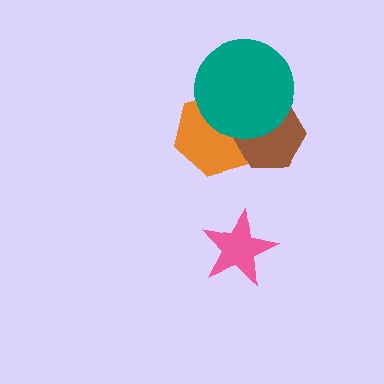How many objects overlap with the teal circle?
2 objects overlap with the teal circle.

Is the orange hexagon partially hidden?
Yes, it is partially covered by another shape.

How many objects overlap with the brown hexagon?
2 objects overlap with the brown hexagon.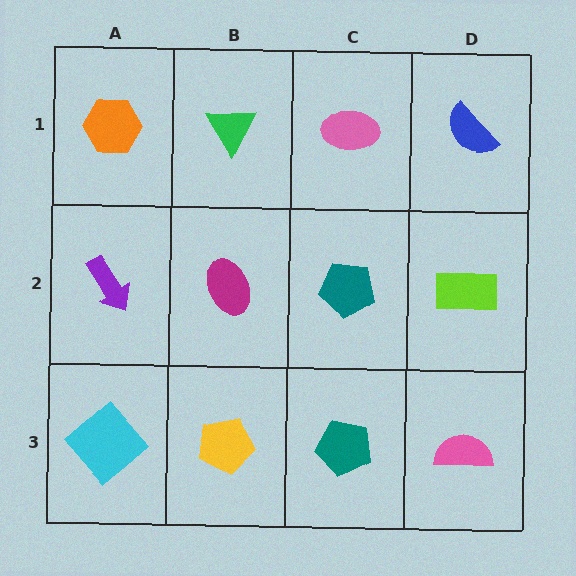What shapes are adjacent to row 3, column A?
A purple arrow (row 2, column A), a yellow pentagon (row 3, column B).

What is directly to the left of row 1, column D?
A pink ellipse.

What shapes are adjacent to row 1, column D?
A lime rectangle (row 2, column D), a pink ellipse (row 1, column C).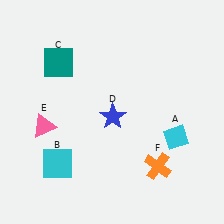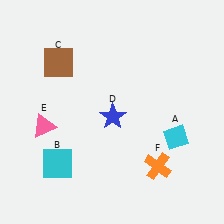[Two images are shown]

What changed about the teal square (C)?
In Image 1, C is teal. In Image 2, it changed to brown.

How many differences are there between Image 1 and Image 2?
There is 1 difference between the two images.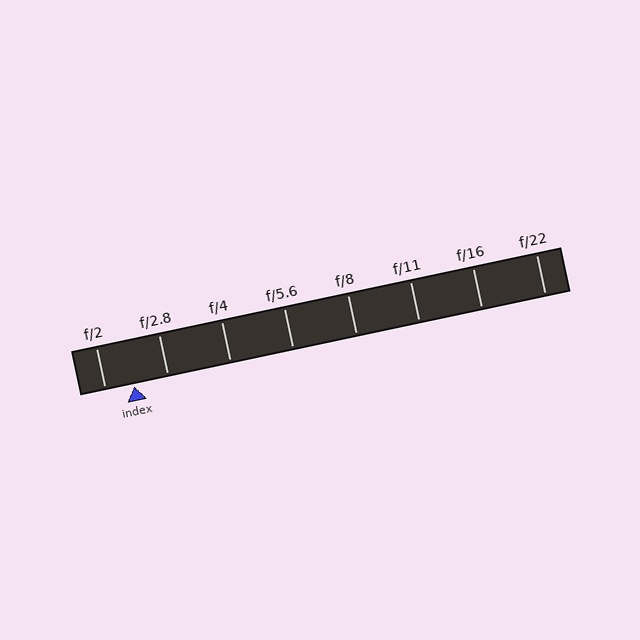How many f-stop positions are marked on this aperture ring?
There are 8 f-stop positions marked.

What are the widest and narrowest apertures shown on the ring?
The widest aperture shown is f/2 and the narrowest is f/22.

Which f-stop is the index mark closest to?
The index mark is closest to f/2.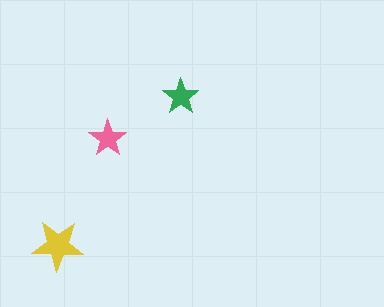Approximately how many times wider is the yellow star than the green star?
About 1.5 times wider.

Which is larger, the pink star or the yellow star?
The yellow one.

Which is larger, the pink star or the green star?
The pink one.